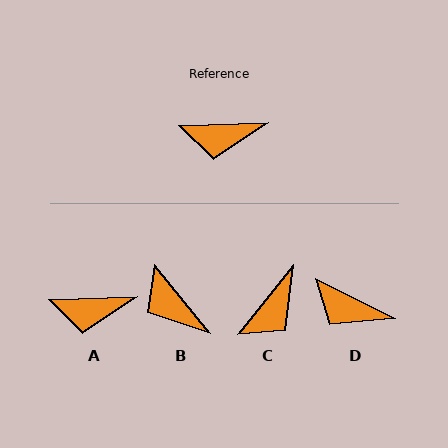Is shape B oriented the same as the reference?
No, it is off by about 53 degrees.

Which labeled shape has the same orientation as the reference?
A.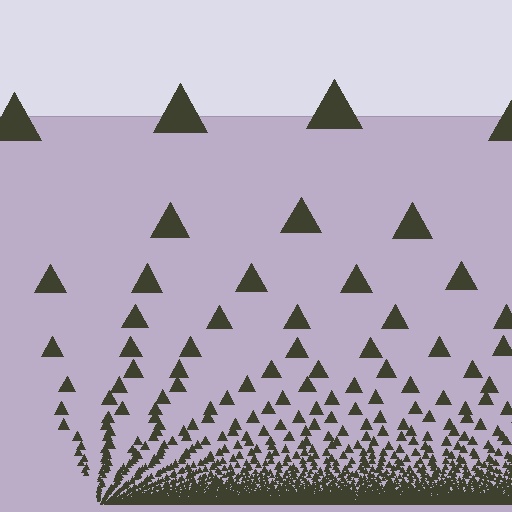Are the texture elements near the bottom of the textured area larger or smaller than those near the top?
Smaller. The gradient is inverted — elements near the bottom are smaller and denser.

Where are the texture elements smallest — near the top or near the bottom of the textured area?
Near the bottom.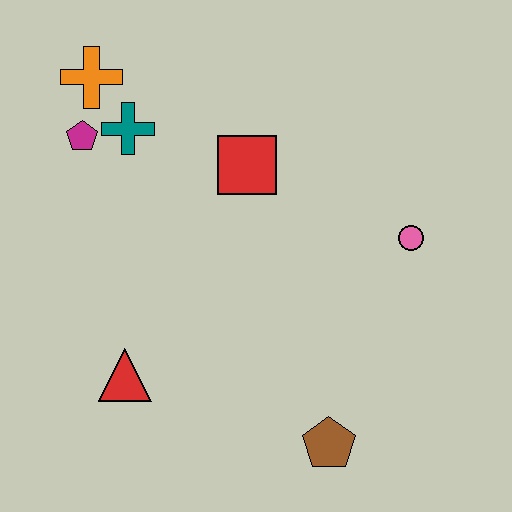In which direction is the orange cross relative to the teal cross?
The orange cross is above the teal cross.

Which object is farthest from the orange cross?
The brown pentagon is farthest from the orange cross.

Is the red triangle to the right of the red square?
No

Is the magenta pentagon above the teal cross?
No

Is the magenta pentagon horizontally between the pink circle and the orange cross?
No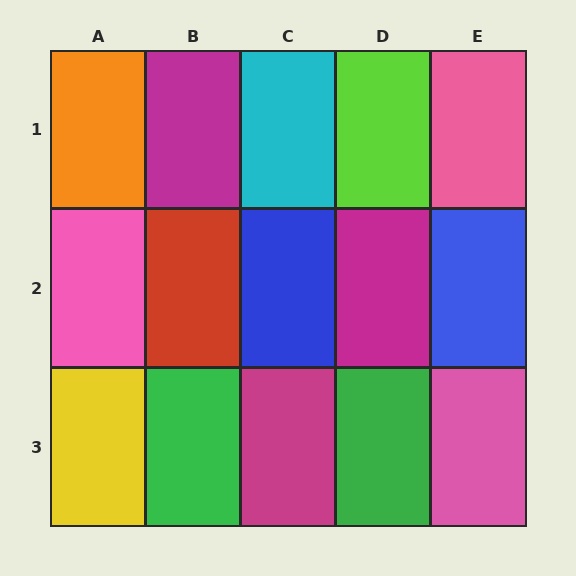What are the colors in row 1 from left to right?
Orange, magenta, cyan, lime, pink.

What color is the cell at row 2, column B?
Red.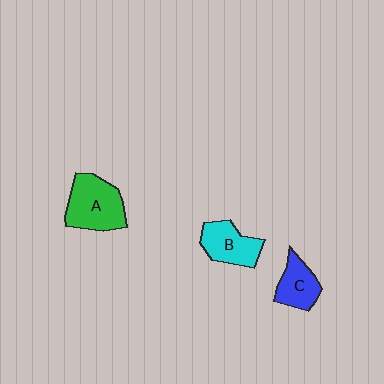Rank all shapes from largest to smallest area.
From largest to smallest: A (green), B (cyan), C (blue).